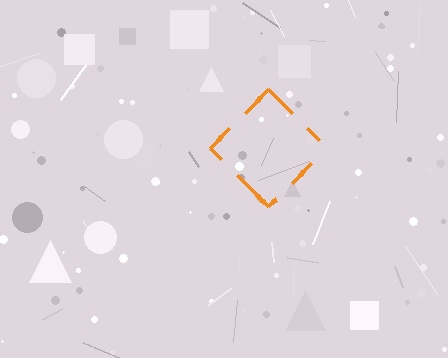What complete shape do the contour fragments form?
The contour fragments form a diamond.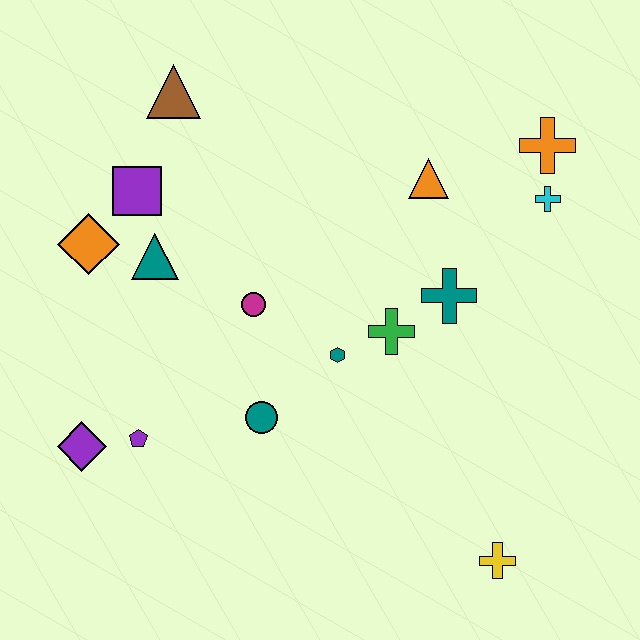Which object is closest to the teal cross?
The green cross is closest to the teal cross.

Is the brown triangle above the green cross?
Yes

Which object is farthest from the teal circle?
The orange cross is farthest from the teal circle.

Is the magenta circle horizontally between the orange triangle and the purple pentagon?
Yes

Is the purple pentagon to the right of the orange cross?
No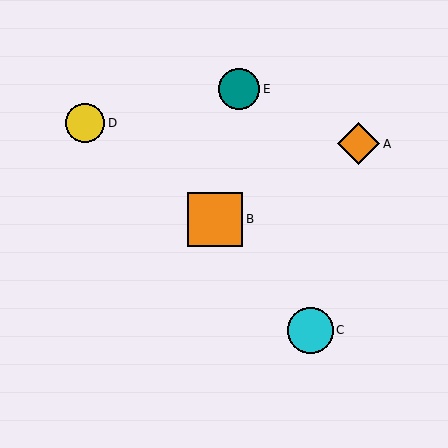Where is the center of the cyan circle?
The center of the cyan circle is at (311, 330).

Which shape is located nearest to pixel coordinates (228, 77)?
The teal circle (labeled E) at (239, 89) is nearest to that location.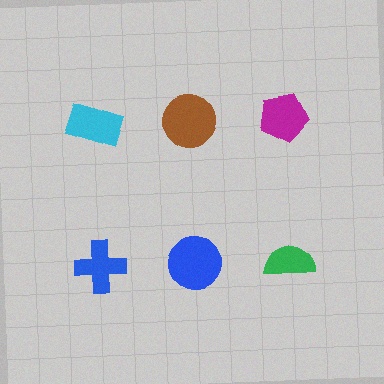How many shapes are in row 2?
3 shapes.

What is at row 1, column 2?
A brown circle.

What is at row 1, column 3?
A magenta pentagon.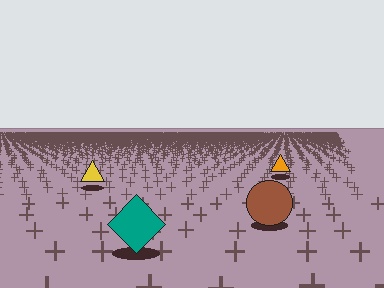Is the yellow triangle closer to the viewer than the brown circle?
No. The brown circle is closer — you can tell from the texture gradient: the ground texture is coarser near it.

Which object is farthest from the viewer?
The orange triangle is farthest from the viewer. It appears smaller and the ground texture around it is denser.